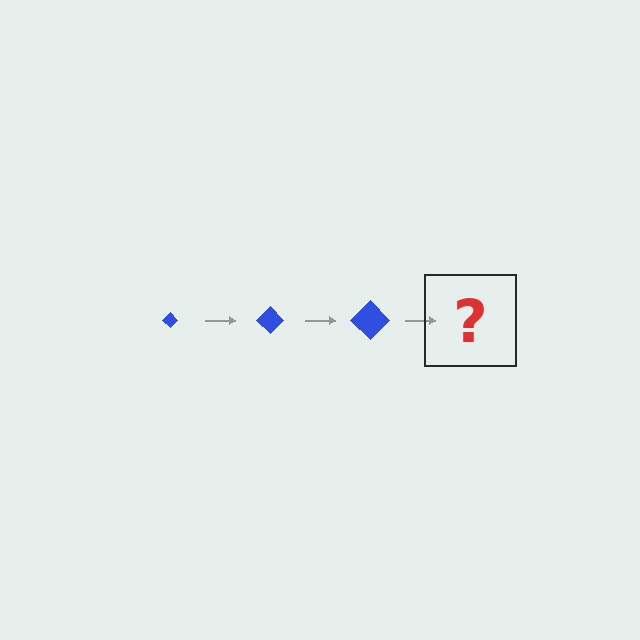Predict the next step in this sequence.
The next step is a blue diamond, larger than the previous one.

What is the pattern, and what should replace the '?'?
The pattern is that the diamond gets progressively larger each step. The '?' should be a blue diamond, larger than the previous one.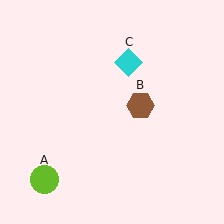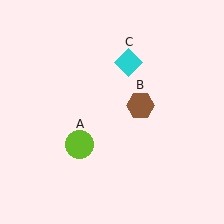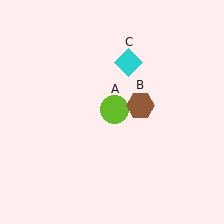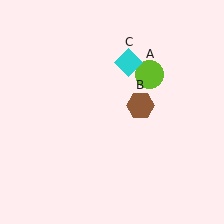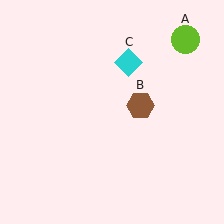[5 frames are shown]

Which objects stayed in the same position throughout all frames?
Brown hexagon (object B) and cyan diamond (object C) remained stationary.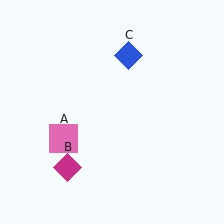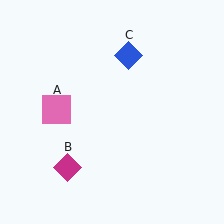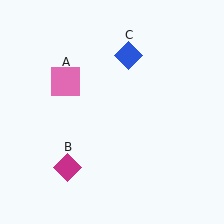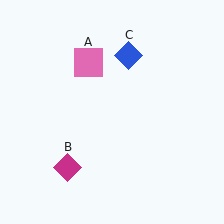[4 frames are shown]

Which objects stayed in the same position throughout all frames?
Magenta diamond (object B) and blue diamond (object C) remained stationary.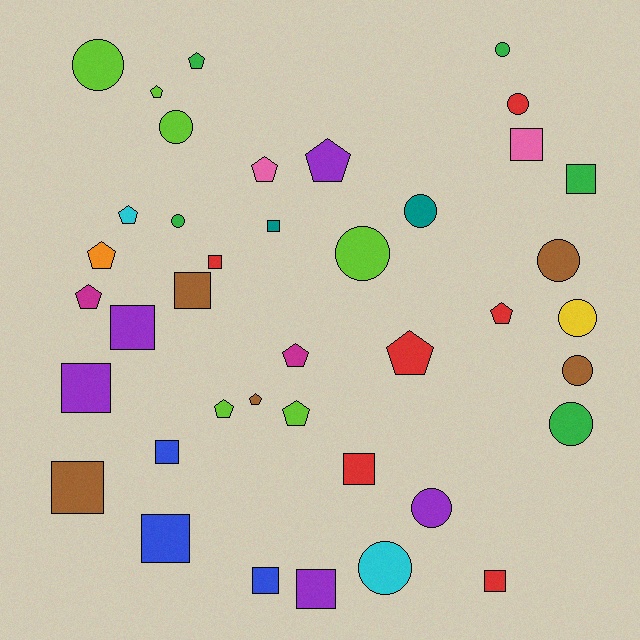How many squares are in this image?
There are 14 squares.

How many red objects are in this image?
There are 6 red objects.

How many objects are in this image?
There are 40 objects.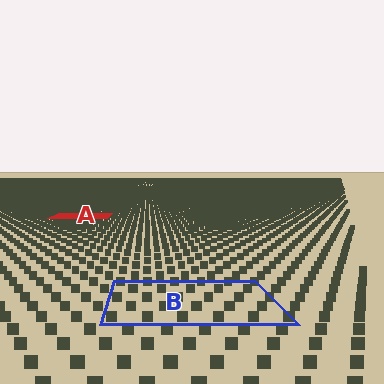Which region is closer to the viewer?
Region B is closer. The texture elements there are larger and more spread out.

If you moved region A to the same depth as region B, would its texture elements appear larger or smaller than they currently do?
They would appear larger. At a closer depth, the same texture elements are projected at a bigger on-screen size.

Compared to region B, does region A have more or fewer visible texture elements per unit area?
Region A has more texture elements per unit area — they are packed more densely because it is farther away.